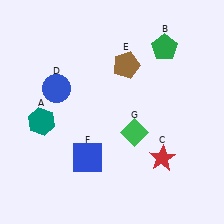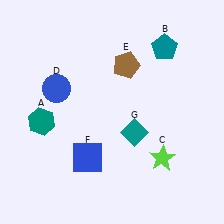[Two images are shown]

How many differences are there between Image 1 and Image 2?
There are 3 differences between the two images.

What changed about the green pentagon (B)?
In Image 1, B is green. In Image 2, it changed to teal.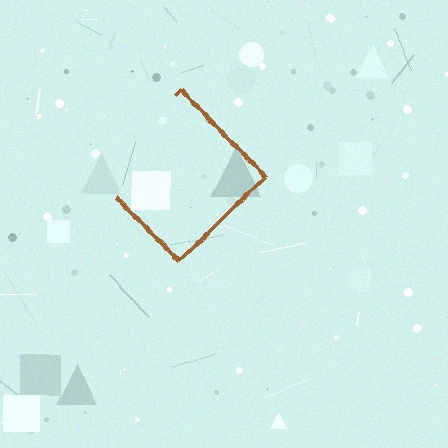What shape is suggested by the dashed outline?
The dashed outline suggests a diamond.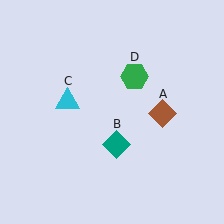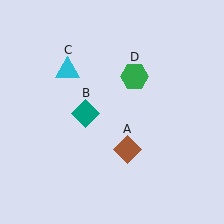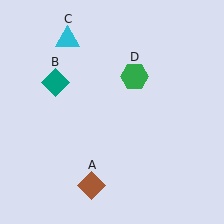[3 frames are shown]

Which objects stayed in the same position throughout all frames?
Green hexagon (object D) remained stationary.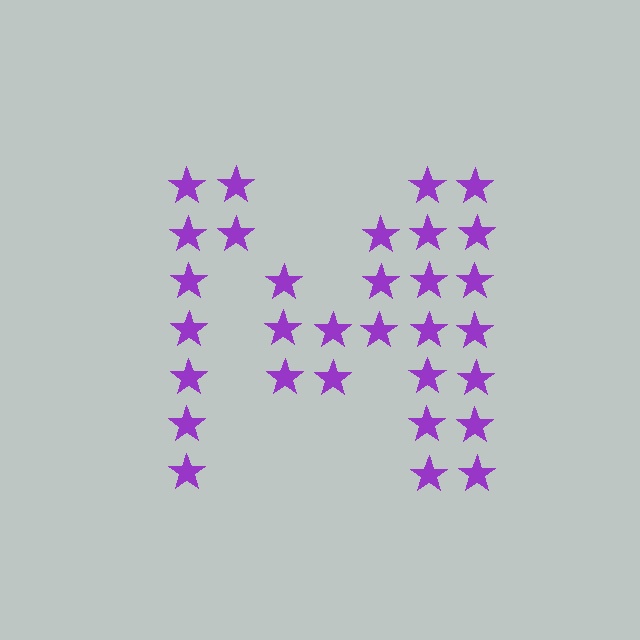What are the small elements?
The small elements are stars.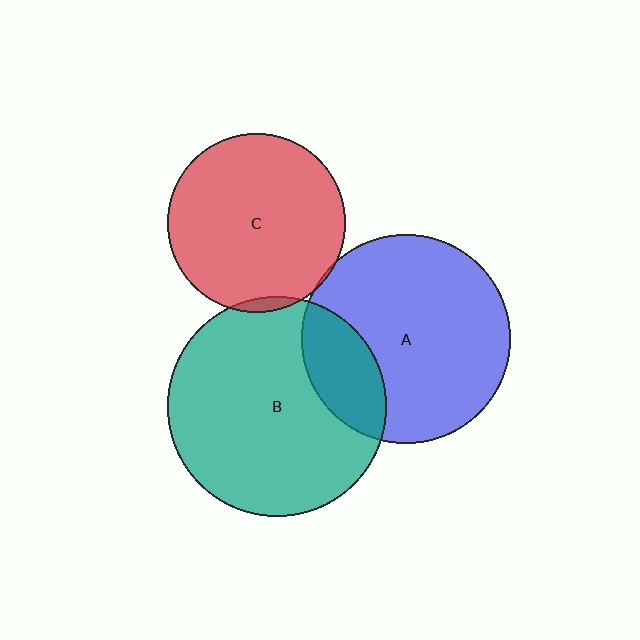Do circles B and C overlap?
Yes.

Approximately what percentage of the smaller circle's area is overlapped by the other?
Approximately 5%.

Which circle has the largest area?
Circle B (teal).